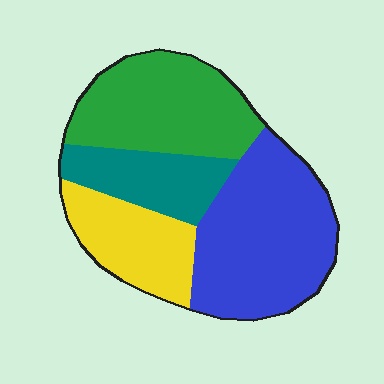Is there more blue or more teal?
Blue.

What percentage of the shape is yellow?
Yellow covers around 20% of the shape.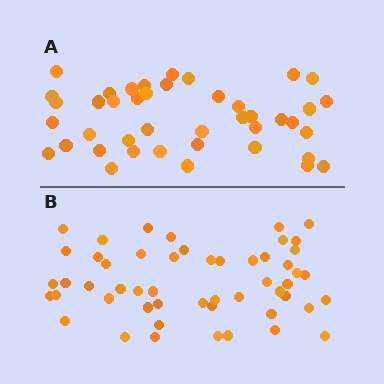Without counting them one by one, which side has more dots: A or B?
Region B (the bottom region) has more dots.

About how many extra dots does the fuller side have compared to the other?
Region B has roughly 10 or so more dots than region A.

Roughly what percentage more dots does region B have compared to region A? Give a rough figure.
About 25% more.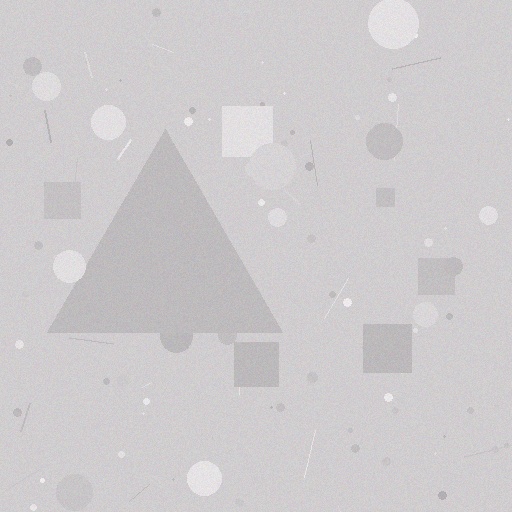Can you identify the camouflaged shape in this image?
The camouflaged shape is a triangle.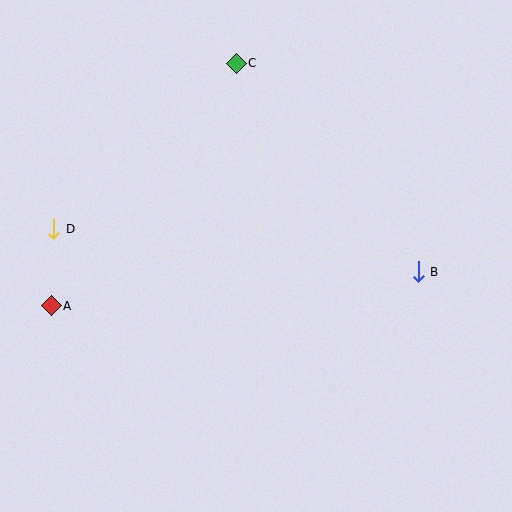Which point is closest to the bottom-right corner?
Point B is closest to the bottom-right corner.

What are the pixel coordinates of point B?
Point B is at (418, 272).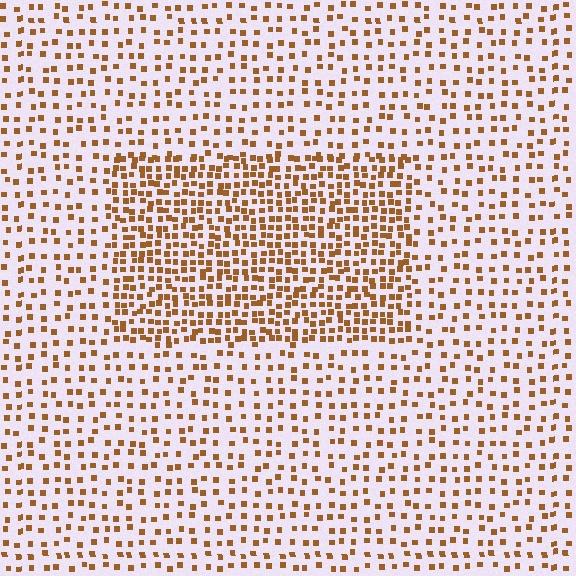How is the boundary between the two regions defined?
The boundary is defined by a change in element density (approximately 2.1x ratio). All elements are the same color, size, and shape.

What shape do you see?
I see a rectangle.